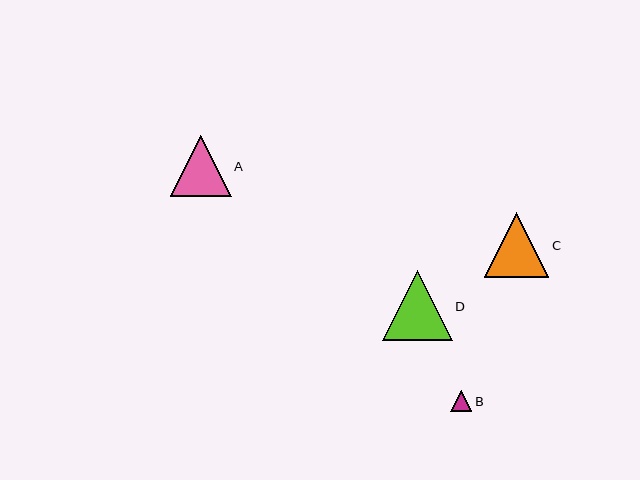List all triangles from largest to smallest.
From largest to smallest: D, C, A, B.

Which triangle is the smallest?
Triangle B is the smallest with a size of approximately 22 pixels.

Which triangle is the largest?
Triangle D is the largest with a size of approximately 70 pixels.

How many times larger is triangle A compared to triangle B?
Triangle A is approximately 2.8 times the size of triangle B.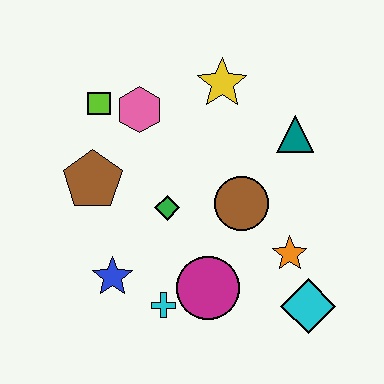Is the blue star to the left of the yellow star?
Yes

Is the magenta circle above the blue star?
No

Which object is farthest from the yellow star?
The cyan diamond is farthest from the yellow star.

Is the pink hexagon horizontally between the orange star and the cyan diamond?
No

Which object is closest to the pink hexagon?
The lime square is closest to the pink hexagon.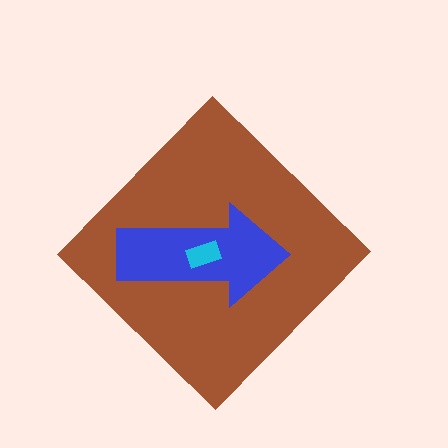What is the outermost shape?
The brown diamond.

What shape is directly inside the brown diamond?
The blue arrow.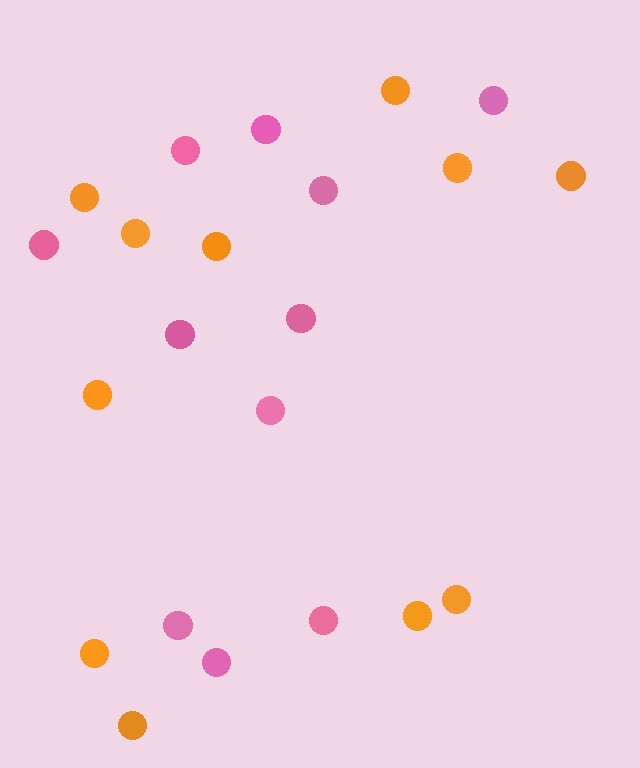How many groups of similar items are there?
There are 2 groups: one group of pink circles (11) and one group of orange circles (11).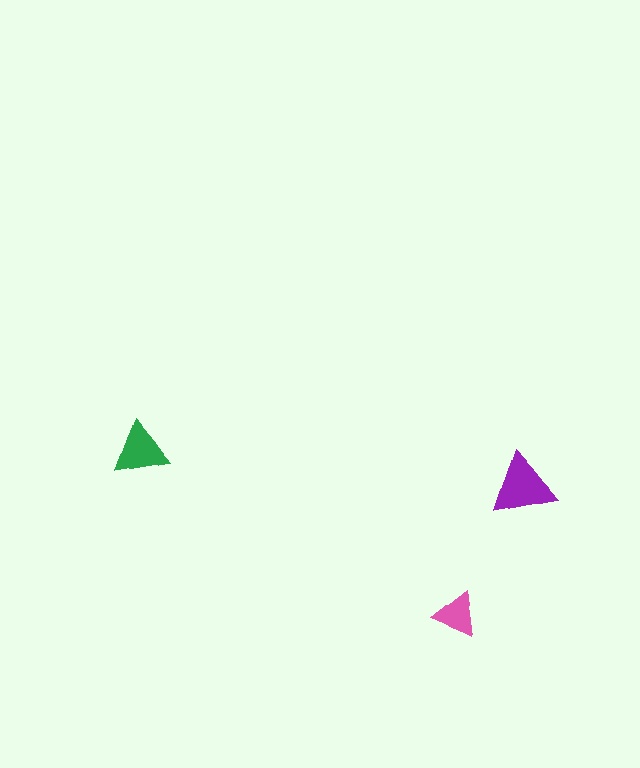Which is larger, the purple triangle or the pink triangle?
The purple one.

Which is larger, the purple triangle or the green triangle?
The purple one.